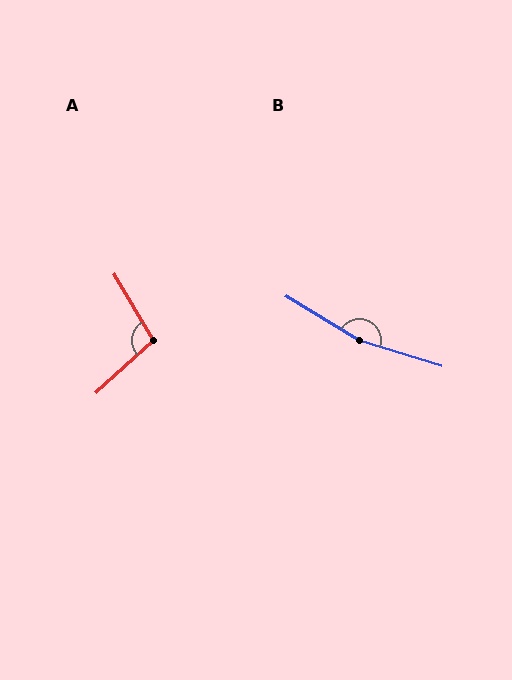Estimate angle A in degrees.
Approximately 101 degrees.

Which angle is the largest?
B, at approximately 166 degrees.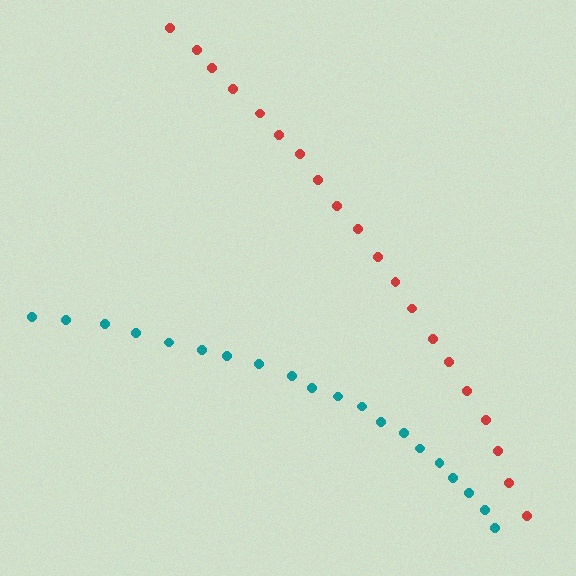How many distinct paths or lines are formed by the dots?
There are 2 distinct paths.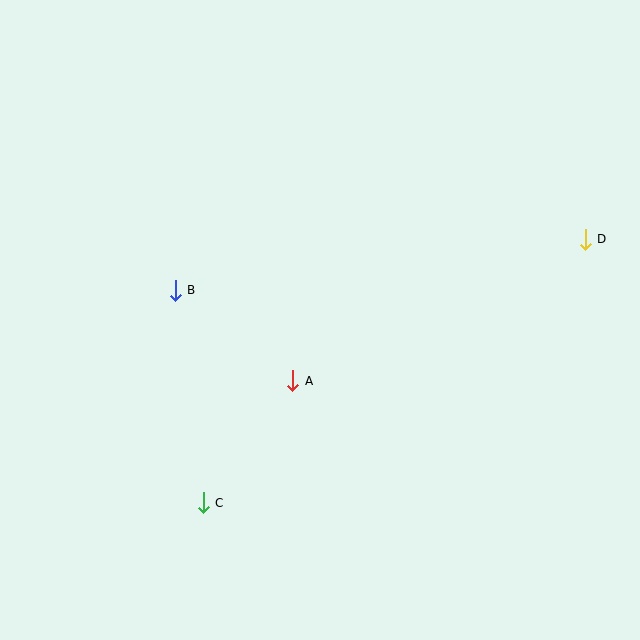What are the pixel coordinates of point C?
Point C is at (203, 503).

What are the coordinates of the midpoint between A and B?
The midpoint between A and B is at (234, 336).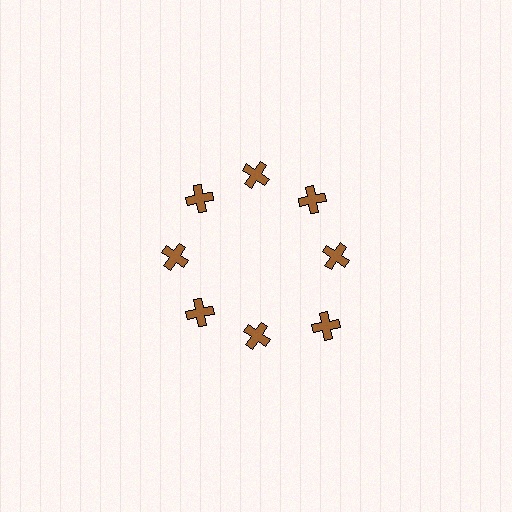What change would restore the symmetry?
The symmetry would be restored by moving it inward, back onto the ring so that all 8 crosses sit at equal angles and equal distance from the center.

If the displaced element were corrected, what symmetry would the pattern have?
It would have 8-fold rotational symmetry — the pattern would map onto itself every 45 degrees.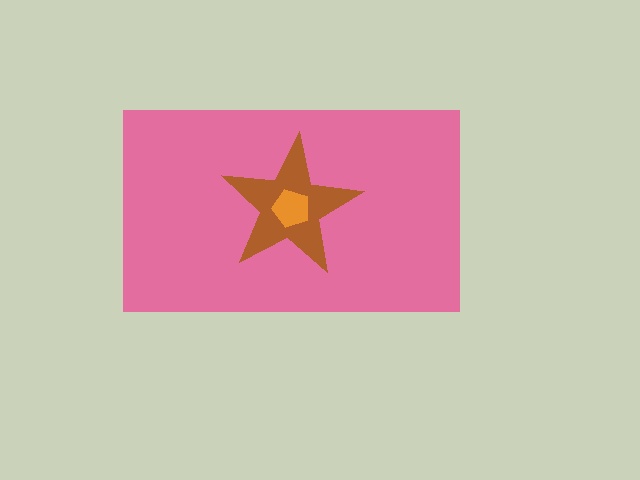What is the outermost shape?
The pink rectangle.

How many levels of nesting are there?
3.